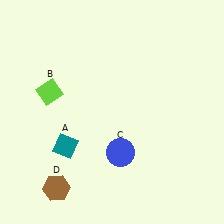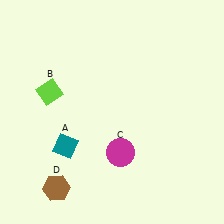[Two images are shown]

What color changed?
The circle (C) changed from blue in Image 1 to magenta in Image 2.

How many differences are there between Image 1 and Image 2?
There is 1 difference between the two images.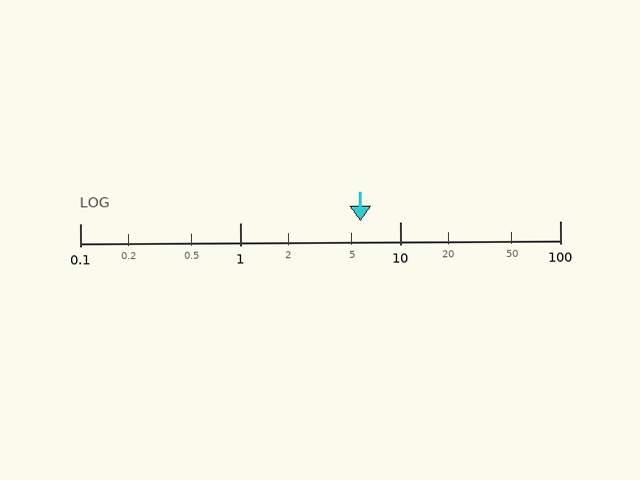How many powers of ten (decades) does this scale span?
The scale spans 3 decades, from 0.1 to 100.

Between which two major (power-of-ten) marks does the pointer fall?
The pointer is between 1 and 10.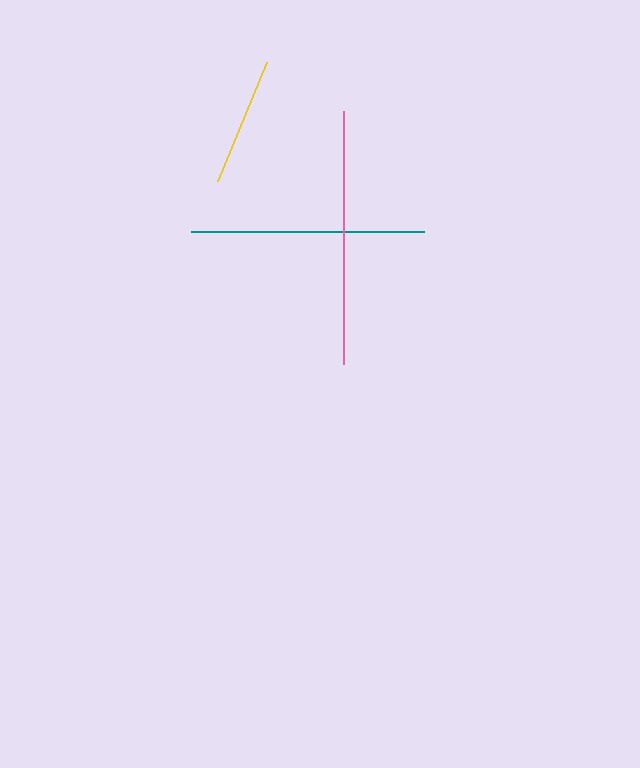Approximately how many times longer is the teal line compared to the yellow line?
The teal line is approximately 1.8 times the length of the yellow line.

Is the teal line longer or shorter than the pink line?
The pink line is longer than the teal line.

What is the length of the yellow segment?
The yellow segment is approximately 129 pixels long.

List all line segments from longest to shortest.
From longest to shortest: pink, teal, yellow.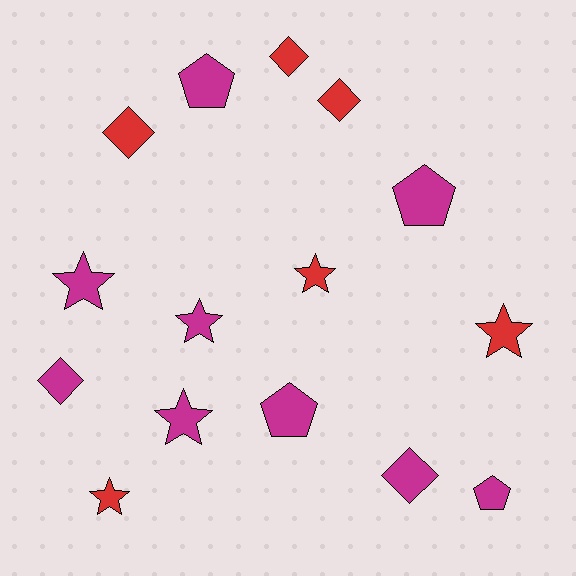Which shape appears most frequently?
Star, with 6 objects.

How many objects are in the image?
There are 15 objects.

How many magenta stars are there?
There are 3 magenta stars.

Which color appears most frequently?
Magenta, with 9 objects.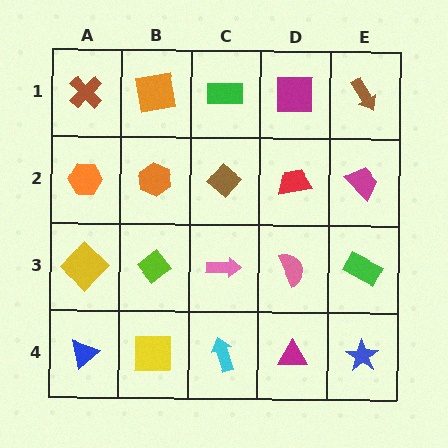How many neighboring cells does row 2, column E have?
3.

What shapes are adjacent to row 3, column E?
A magenta trapezoid (row 2, column E), a blue star (row 4, column E), a pink semicircle (row 3, column D).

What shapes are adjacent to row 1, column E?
A magenta trapezoid (row 2, column E), a magenta square (row 1, column D).